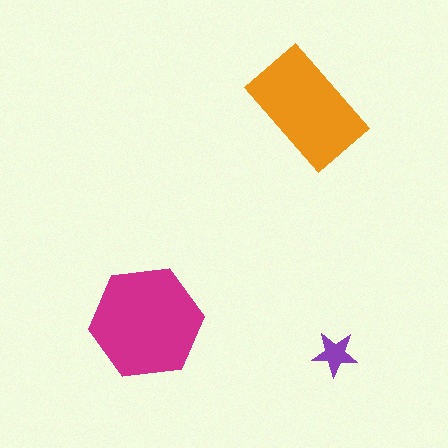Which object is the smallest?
The purple star.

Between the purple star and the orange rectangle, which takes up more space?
The orange rectangle.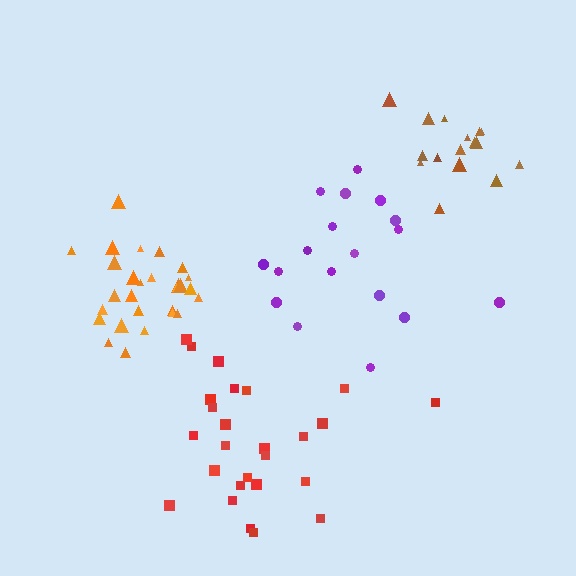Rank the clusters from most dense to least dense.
orange, brown, purple, red.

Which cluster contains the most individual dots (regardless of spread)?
Orange (28).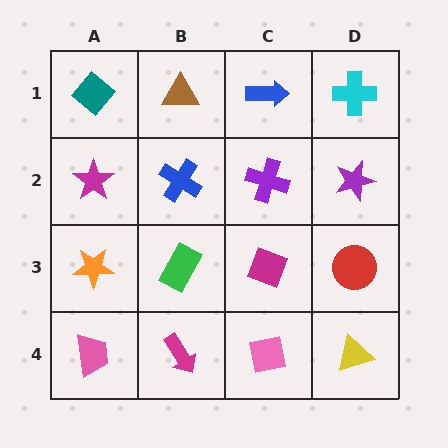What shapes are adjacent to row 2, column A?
A teal diamond (row 1, column A), an orange star (row 3, column A), a blue cross (row 2, column B).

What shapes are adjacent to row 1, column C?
A purple cross (row 2, column C), a brown triangle (row 1, column B), a cyan cross (row 1, column D).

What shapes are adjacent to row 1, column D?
A purple star (row 2, column D), a blue arrow (row 1, column C).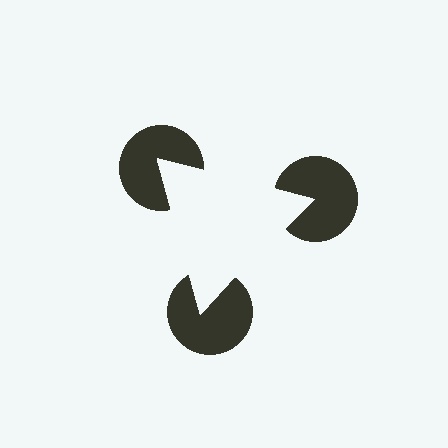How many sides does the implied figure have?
3 sides.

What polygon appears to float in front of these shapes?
An illusory triangle — its edges are inferred from the aligned wedge cuts in the pac-man discs, not physically drawn.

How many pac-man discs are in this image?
There are 3 — one at each vertex of the illusory triangle.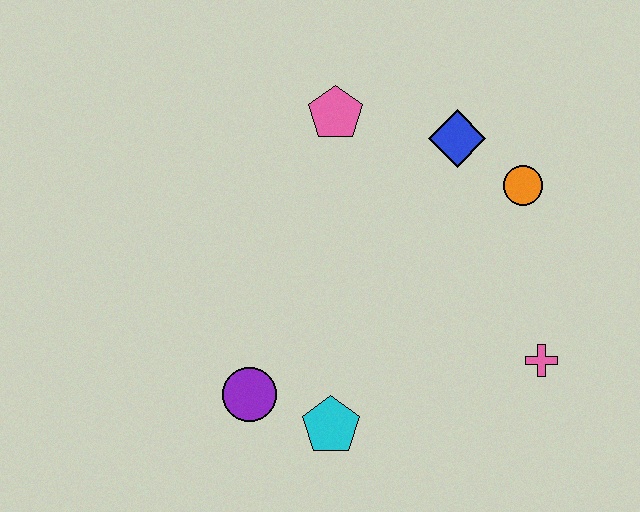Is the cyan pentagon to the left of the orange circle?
Yes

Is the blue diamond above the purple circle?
Yes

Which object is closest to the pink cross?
The orange circle is closest to the pink cross.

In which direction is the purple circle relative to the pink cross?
The purple circle is to the left of the pink cross.